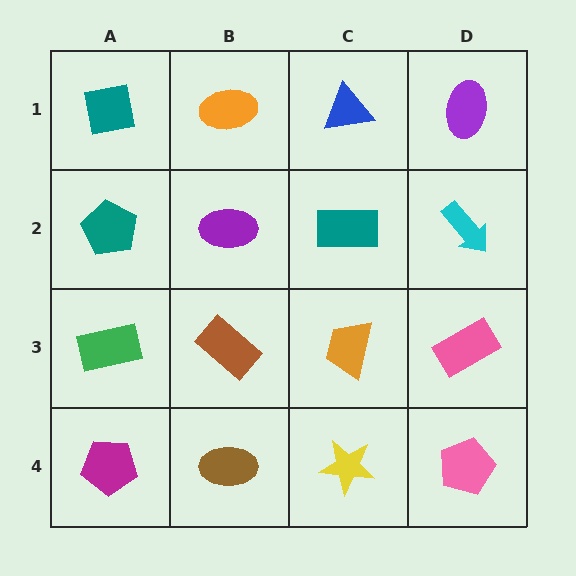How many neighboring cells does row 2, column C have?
4.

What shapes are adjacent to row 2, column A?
A teal square (row 1, column A), a green rectangle (row 3, column A), a purple ellipse (row 2, column B).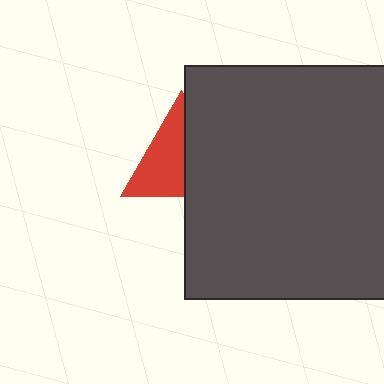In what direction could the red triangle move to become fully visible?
The red triangle could move left. That would shift it out from behind the dark gray square entirely.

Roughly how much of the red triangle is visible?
About half of it is visible (roughly 53%).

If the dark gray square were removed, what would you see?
You would see the complete red triangle.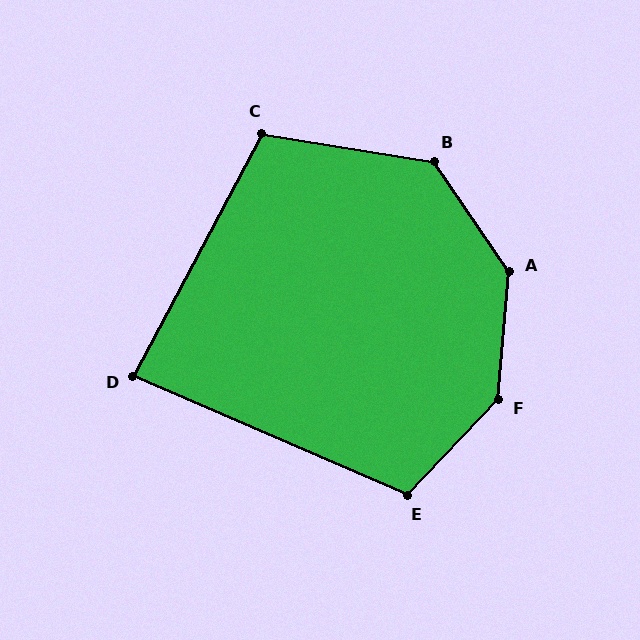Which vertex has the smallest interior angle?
D, at approximately 86 degrees.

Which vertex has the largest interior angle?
F, at approximately 141 degrees.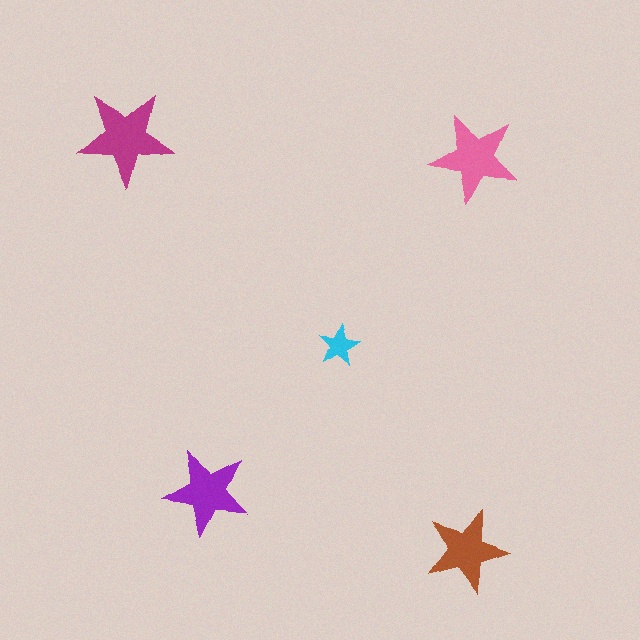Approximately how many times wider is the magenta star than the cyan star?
About 2.5 times wider.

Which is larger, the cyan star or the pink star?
The pink one.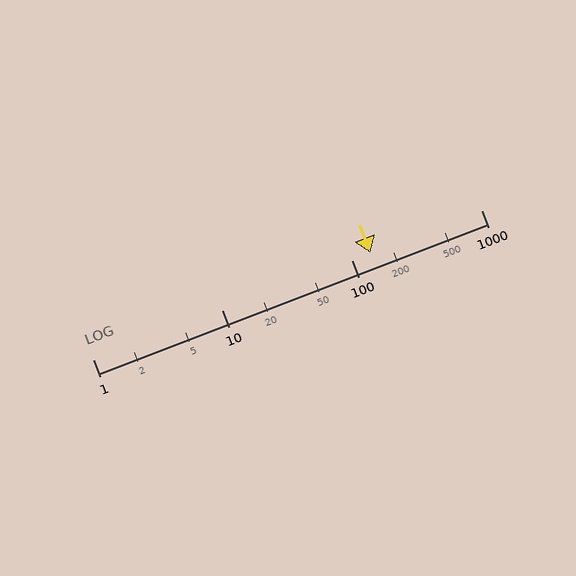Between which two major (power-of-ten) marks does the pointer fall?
The pointer is between 100 and 1000.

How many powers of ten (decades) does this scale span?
The scale spans 3 decades, from 1 to 1000.